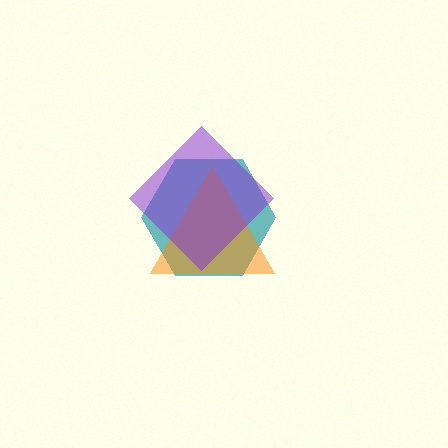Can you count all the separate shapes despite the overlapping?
Yes, there are 3 separate shapes.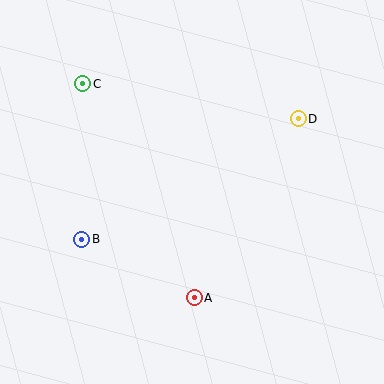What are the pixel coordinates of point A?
Point A is at (194, 298).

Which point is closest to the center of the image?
Point A at (194, 298) is closest to the center.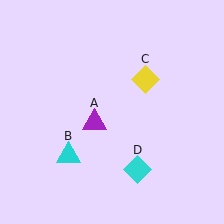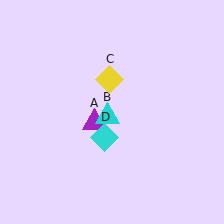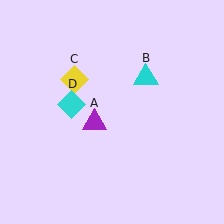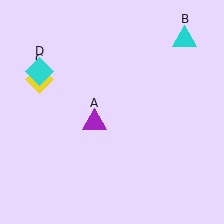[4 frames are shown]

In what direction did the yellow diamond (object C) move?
The yellow diamond (object C) moved left.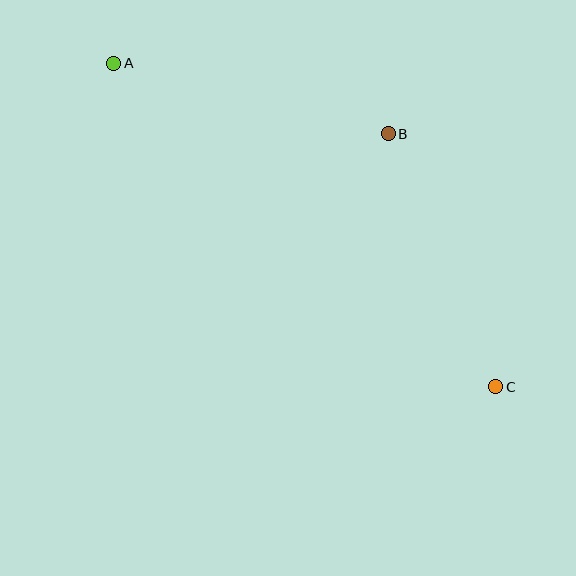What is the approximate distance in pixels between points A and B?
The distance between A and B is approximately 284 pixels.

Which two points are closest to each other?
Points B and C are closest to each other.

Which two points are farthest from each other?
Points A and C are farthest from each other.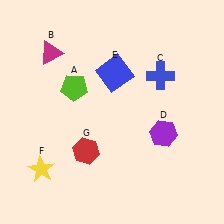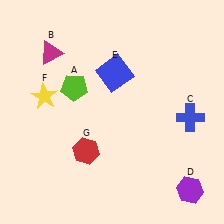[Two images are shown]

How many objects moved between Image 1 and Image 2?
3 objects moved between the two images.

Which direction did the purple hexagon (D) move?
The purple hexagon (D) moved down.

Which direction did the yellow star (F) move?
The yellow star (F) moved up.